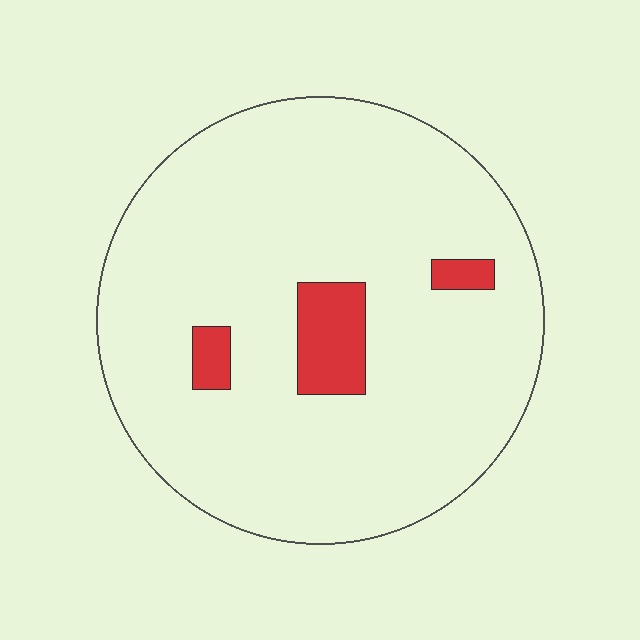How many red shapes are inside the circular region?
3.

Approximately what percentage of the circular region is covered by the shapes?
Approximately 10%.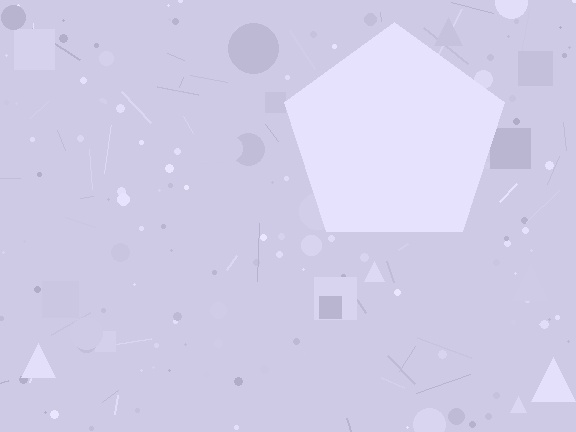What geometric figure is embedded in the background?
A pentagon is embedded in the background.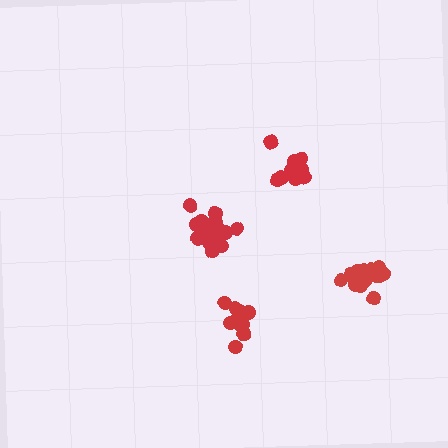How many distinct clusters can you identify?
There are 4 distinct clusters.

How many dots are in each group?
Group 1: 19 dots, Group 2: 18 dots, Group 3: 15 dots, Group 4: 15 dots (67 total).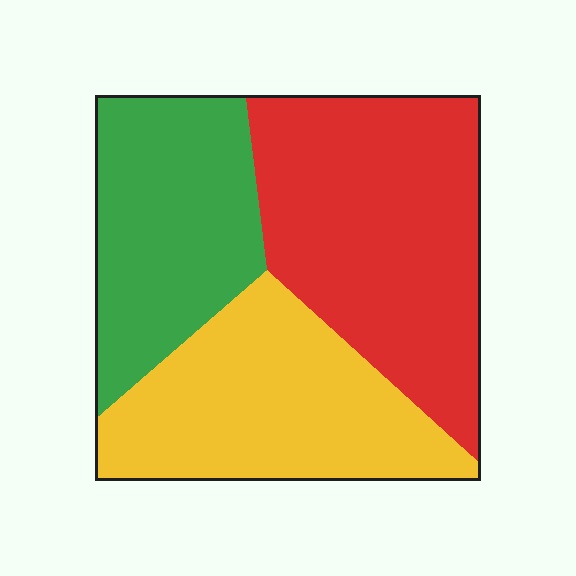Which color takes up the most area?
Red, at roughly 40%.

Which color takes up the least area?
Green, at roughly 30%.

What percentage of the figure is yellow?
Yellow covers 32% of the figure.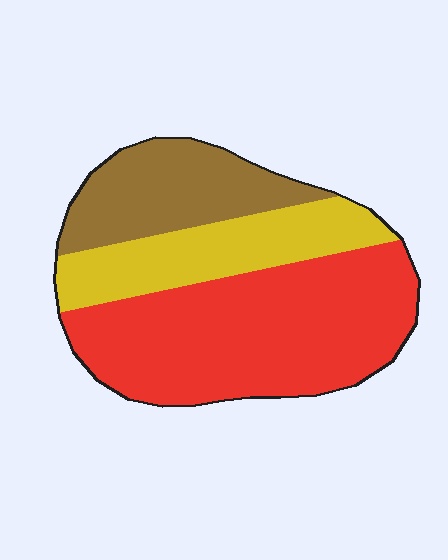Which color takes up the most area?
Red, at roughly 55%.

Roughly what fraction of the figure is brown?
Brown covers roughly 25% of the figure.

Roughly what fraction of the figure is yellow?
Yellow takes up about one quarter (1/4) of the figure.